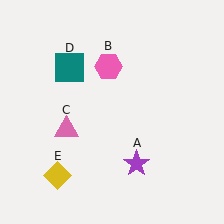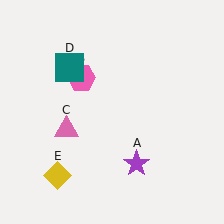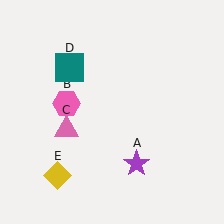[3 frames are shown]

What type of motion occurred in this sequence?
The pink hexagon (object B) rotated counterclockwise around the center of the scene.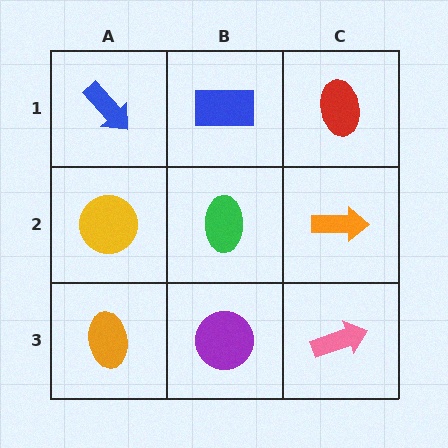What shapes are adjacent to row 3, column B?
A green ellipse (row 2, column B), an orange ellipse (row 3, column A), a pink arrow (row 3, column C).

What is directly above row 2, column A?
A blue arrow.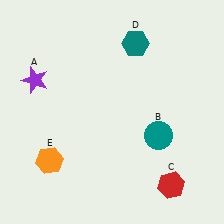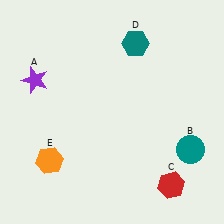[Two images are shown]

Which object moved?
The teal circle (B) moved right.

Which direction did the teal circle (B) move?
The teal circle (B) moved right.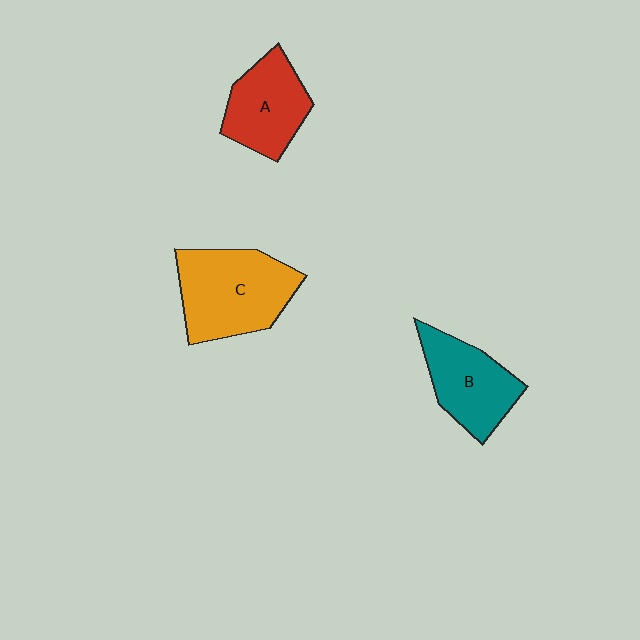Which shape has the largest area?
Shape C (orange).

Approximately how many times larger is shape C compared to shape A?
Approximately 1.4 times.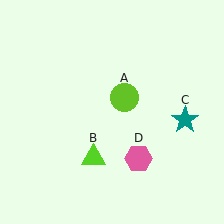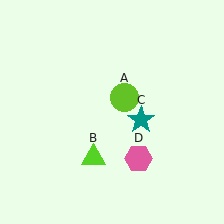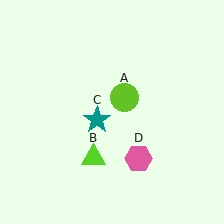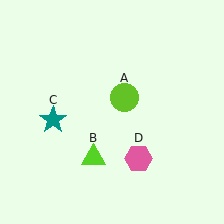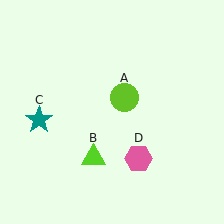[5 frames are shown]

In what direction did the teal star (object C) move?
The teal star (object C) moved left.